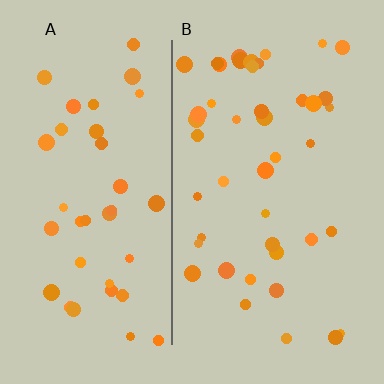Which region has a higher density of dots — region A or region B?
B (the right).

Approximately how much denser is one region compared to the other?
Approximately 1.2× — region B over region A.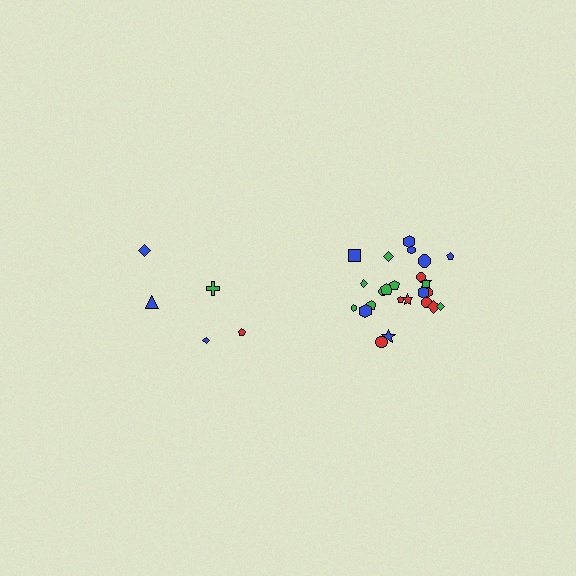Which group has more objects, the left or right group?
The right group.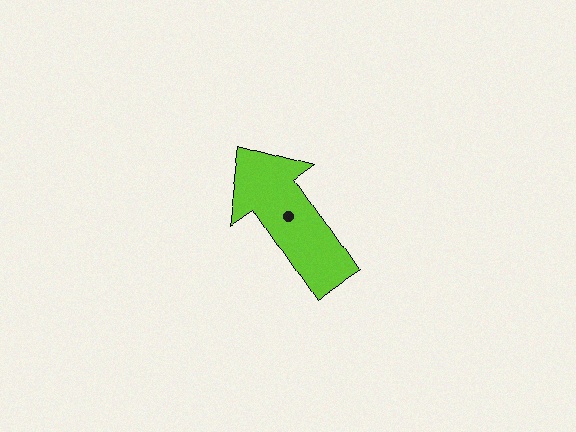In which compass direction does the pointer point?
Northwest.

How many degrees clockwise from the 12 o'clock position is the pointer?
Approximately 326 degrees.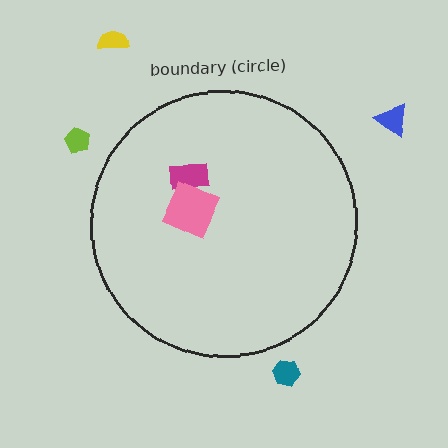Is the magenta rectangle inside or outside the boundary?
Inside.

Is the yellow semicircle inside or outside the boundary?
Outside.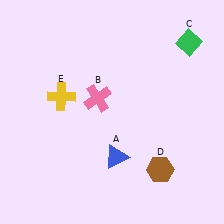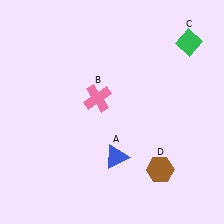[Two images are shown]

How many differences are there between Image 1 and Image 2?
There is 1 difference between the two images.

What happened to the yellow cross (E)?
The yellow cross (E) was removed in Image 2. It was in the top-left area of Image 1.